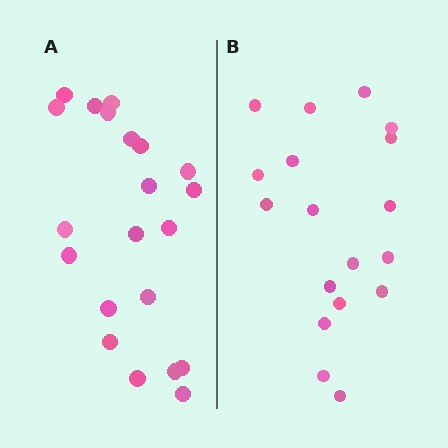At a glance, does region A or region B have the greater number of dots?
Region A (the left region) has more dots.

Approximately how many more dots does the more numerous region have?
Region A has just a few more — roughly 2 or 3 more dots than region B.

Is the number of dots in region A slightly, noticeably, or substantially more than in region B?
Region A has only slightly more — the two regions are fairly close. The ratio is roughly 1.2 to 1.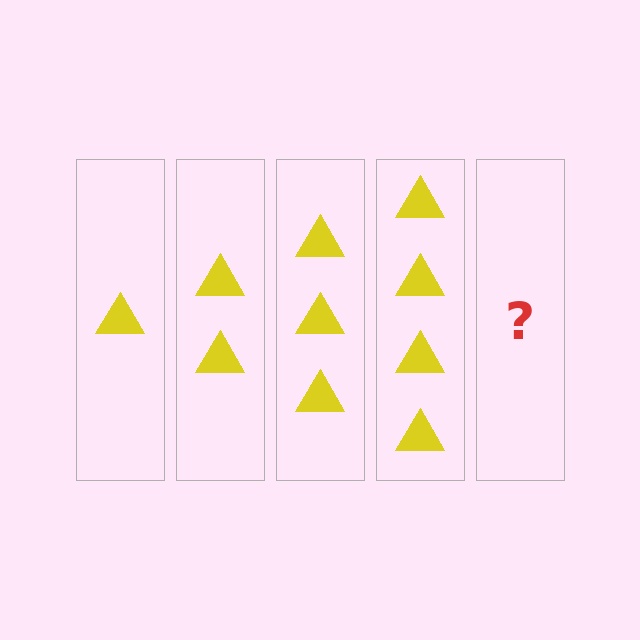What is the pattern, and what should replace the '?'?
The pattern is that each step adds one more triangle. The '?' should be 5 triangles.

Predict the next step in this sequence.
The next step is 5 triangles.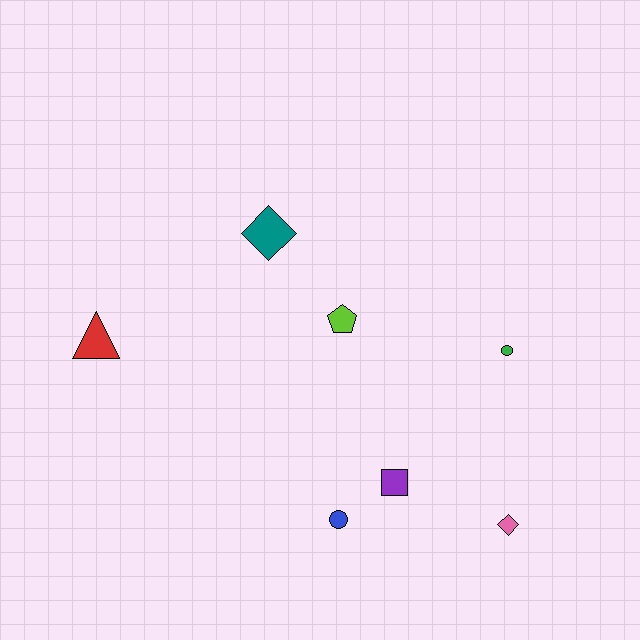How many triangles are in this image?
There is 1 triangle.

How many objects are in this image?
There are 7 objects.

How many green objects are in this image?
There is 1 green object.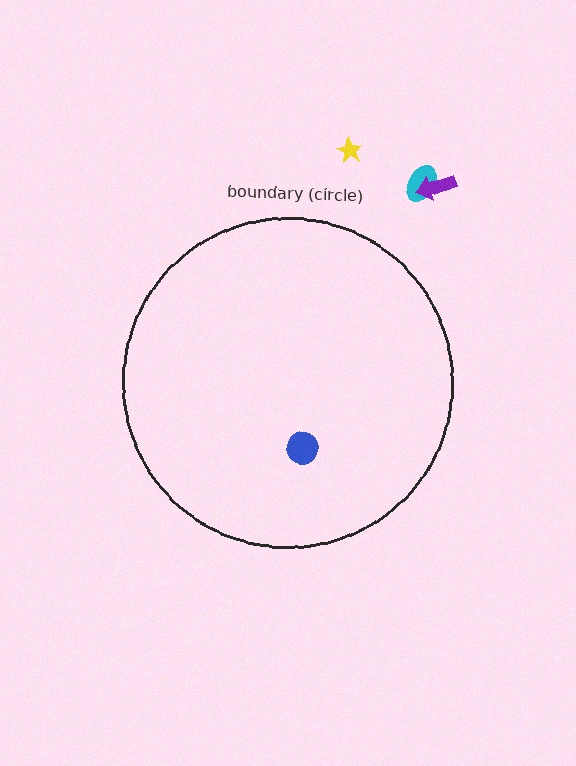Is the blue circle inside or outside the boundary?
Inside.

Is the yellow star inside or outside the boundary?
Outside.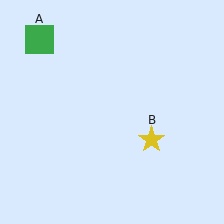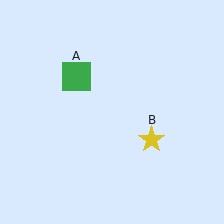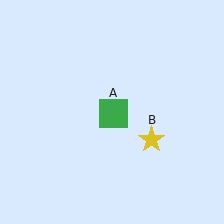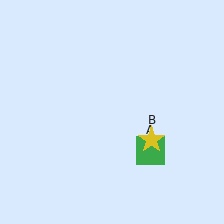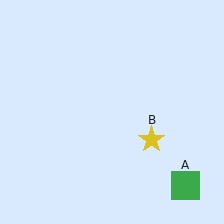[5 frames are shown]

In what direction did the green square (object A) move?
The green square (object A) moved down and to the right.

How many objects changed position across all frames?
1 object changed position: green square (object A).